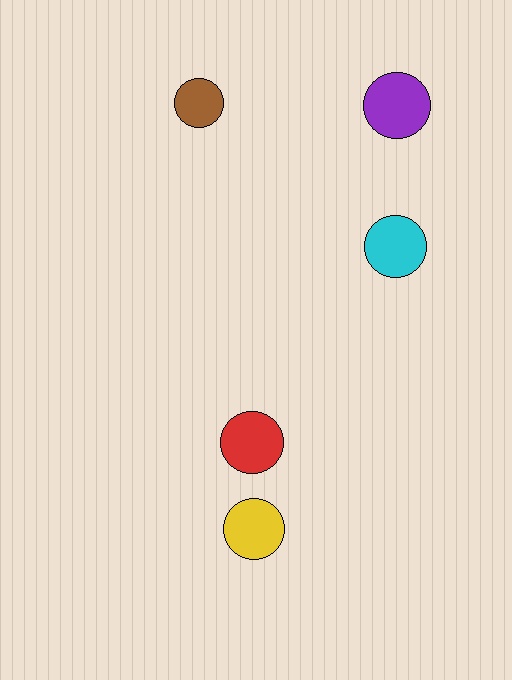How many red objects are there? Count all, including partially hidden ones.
There is 1 red object.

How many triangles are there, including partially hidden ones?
There are no triangles.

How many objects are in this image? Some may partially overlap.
There are 5 objects.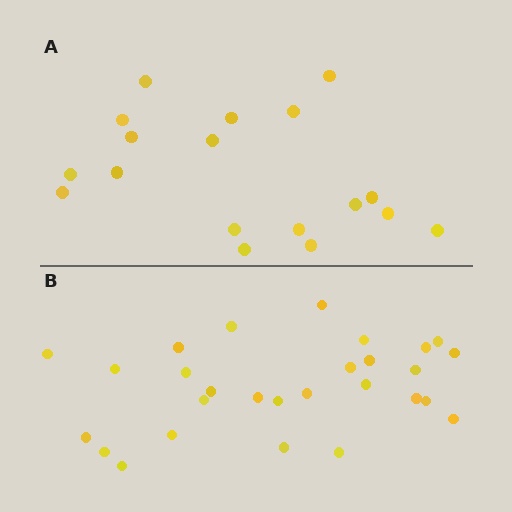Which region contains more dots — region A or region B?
Region B (the bottom region) has more dots.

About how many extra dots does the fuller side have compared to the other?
Region B has roughly 10 or so more dots than region A.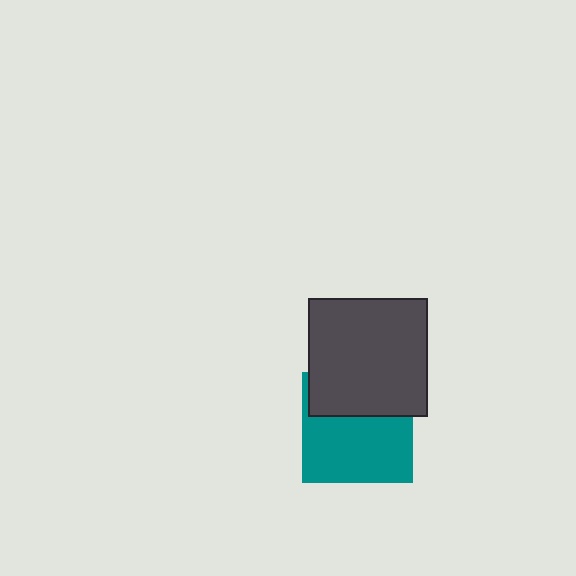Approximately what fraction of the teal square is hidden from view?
Roughly 39% of the teal square is hidden behind the dark gray square.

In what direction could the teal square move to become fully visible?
The teal square could move down. That would shift it out from behind the dark gray square entirely.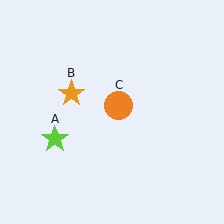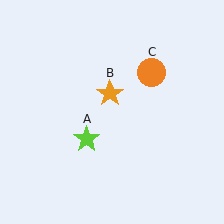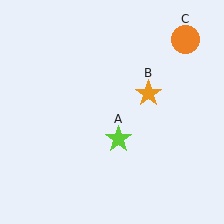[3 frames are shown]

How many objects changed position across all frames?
3 objects changed position: lime star (object A), orange star (object B), orange circle (object C).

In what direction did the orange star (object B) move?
The orange star (object B) moved right.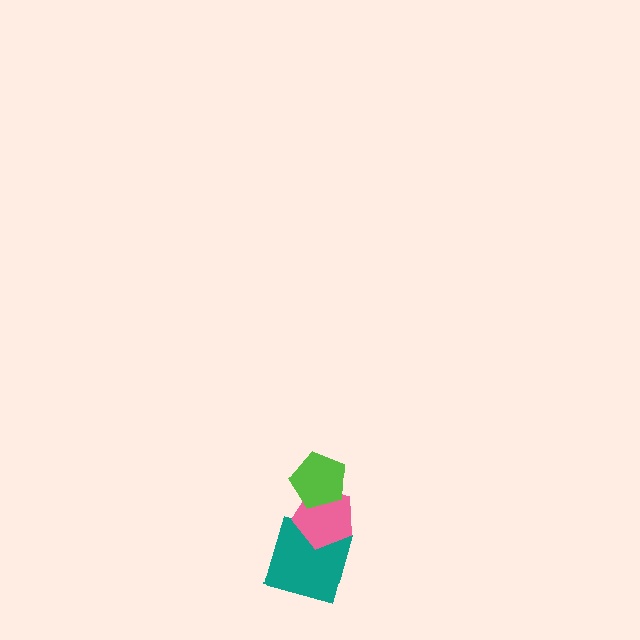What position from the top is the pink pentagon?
The pink pentagon is 2nd from the top.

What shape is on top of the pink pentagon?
The lime pentagon is on top of the pink pentagon.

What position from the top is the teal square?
The teal square is 3rd from the top.